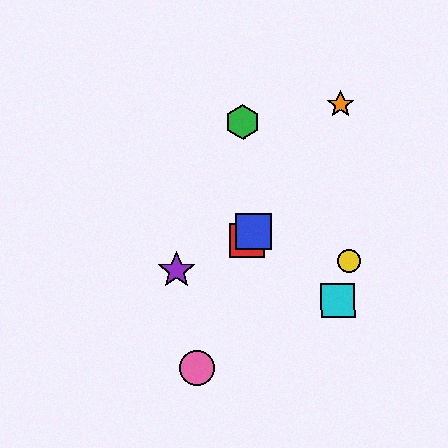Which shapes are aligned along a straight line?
The red square, the blue square, the orange star are aligned along a straight line.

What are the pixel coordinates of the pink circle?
The pink circle is at (197, 368).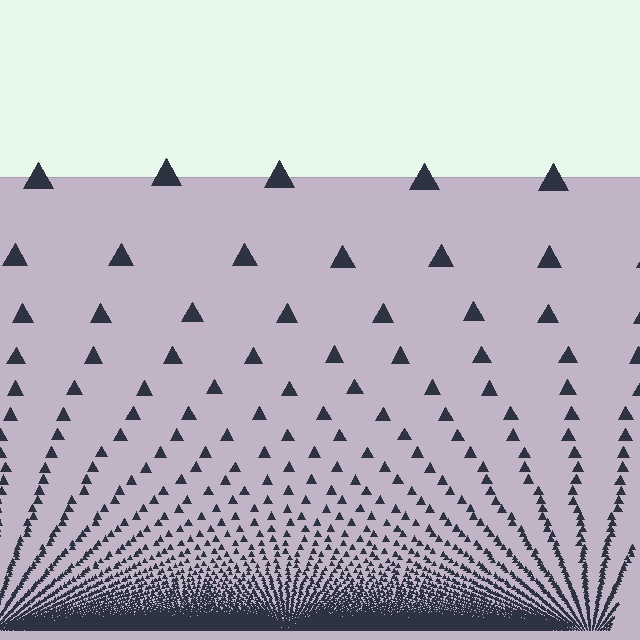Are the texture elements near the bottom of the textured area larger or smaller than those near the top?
Smaller. The gradient is inverted — elements near the bottom are smaller and denser.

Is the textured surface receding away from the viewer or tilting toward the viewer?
The surface appears to tilt toward the viewer. Texture elements get larger and sparser toward the top.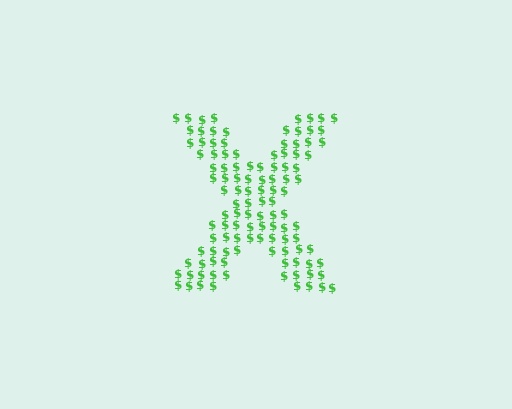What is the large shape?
The large shape is the letter X.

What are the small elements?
The small elements are dollar signs.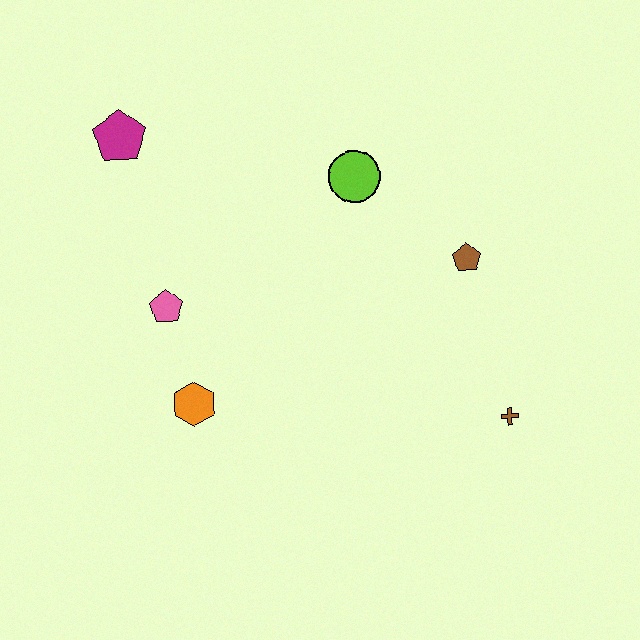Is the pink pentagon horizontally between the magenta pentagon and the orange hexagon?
Yes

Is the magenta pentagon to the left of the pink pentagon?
Yes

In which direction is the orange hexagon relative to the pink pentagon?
The orange hexagon is below the pink pentagon.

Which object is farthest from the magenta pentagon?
The brown cross is farthest from the magenta pentagon.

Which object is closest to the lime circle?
The brown pentagon is closest to the lime circle.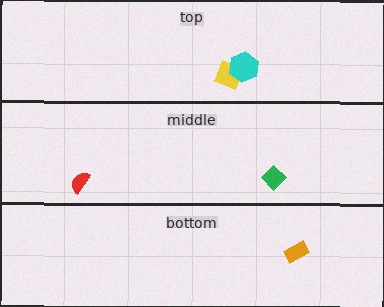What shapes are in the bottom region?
The orange rectangle.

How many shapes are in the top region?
2.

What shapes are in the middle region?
The red semicircle, the green diamond.